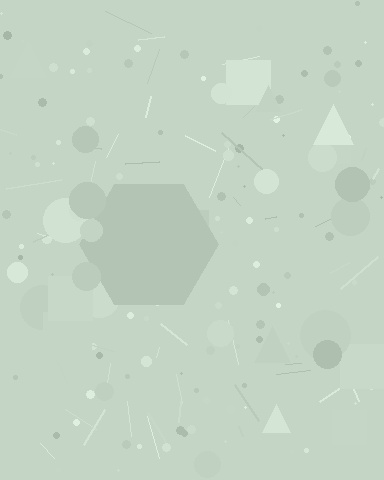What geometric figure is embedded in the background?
A hexagon is embedded in the background.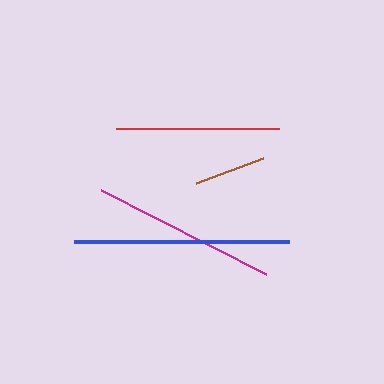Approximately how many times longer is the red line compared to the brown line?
The red line is approximately 2.3 times the length of the brown line.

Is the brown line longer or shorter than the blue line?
The blue line is longer than the brown line.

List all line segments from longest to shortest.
From longest to shortest: blue, magenta, red, brown.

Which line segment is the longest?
The blue line is the longest at approximately 215 pixels.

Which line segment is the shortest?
The brown line is the shortest at approximately 71 pixels.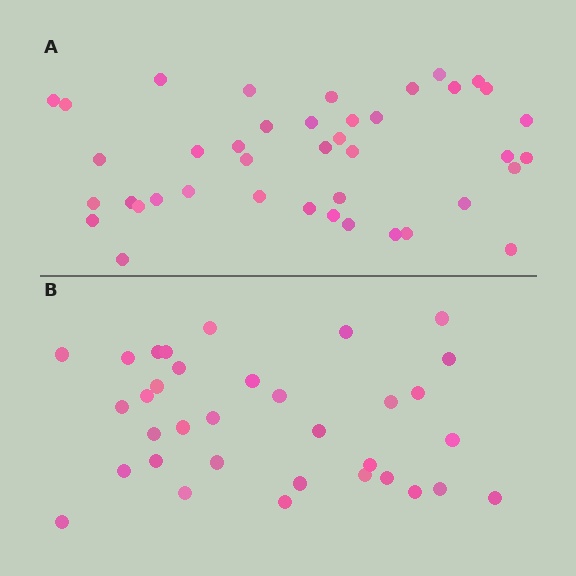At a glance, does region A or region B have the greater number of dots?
Region A (the top region) has more dots.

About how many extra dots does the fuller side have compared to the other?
Region A has roughly 8 or so more dots than region B.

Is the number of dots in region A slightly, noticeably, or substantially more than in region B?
Region A has only slightly more — the two regions are fairly close. The ratio is roughly 1.2 to 1.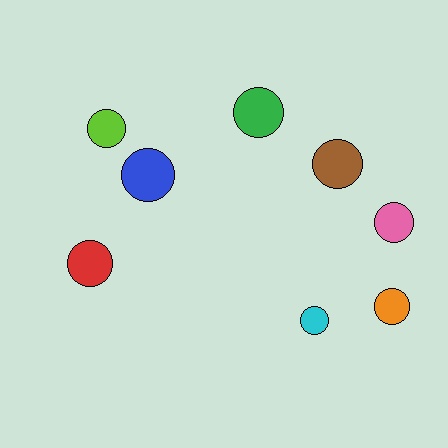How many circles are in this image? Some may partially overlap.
There are 8 circles.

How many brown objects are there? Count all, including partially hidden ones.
There is 1 brown object.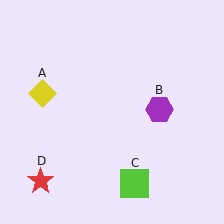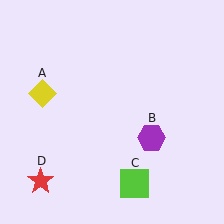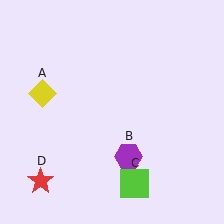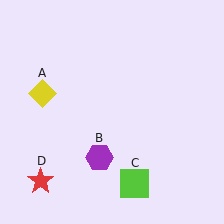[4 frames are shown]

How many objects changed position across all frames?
1 object changed position: purple hexagon (object B).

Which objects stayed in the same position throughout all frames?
Yellow diamond (object A) and lime square (object C) and red star (object D) remained stationary.